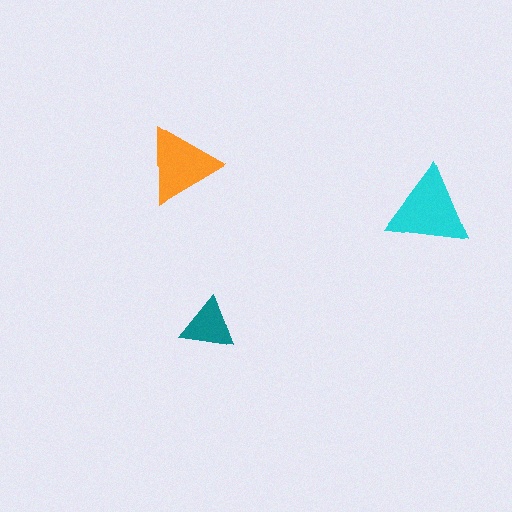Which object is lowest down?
The teal triangle is bottommost.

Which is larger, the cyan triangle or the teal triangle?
The cyan one.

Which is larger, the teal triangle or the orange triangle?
The orange one.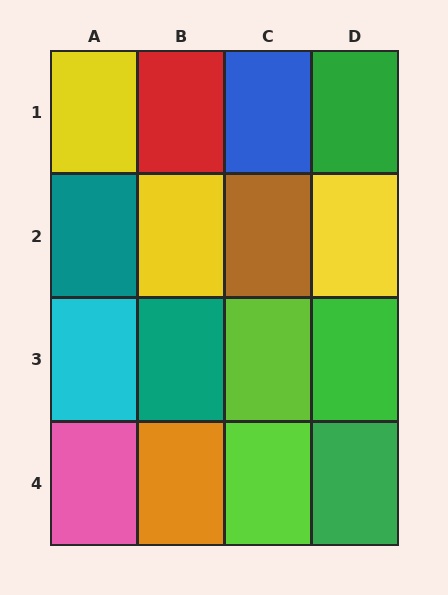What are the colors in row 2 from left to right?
Teal, yellow, brown, yellow.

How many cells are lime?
2 cells are lime.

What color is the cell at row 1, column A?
Yellow.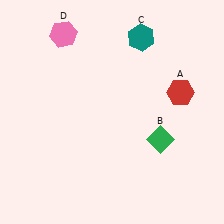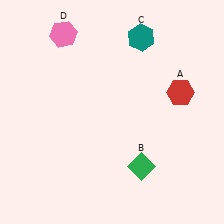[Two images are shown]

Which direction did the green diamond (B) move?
The green diamond (B) moved down.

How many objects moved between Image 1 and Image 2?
1 object moved between the two images.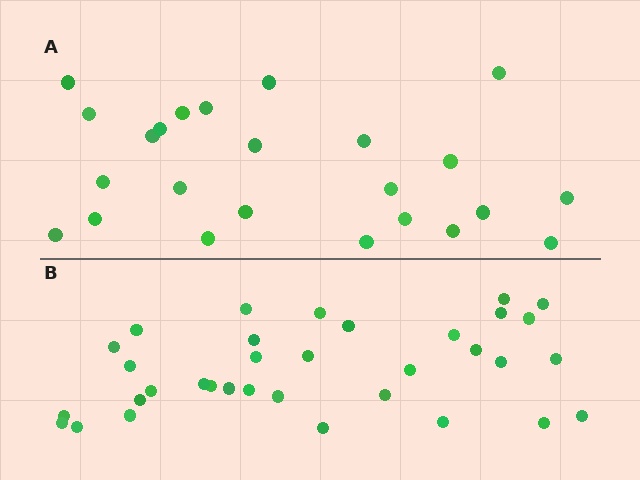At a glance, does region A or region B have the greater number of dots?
Region B (the bottom region) has more dots.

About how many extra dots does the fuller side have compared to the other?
Region B has roughly 10 or so more dots than region A.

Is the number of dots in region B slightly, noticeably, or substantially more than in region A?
Region B has noticeably more, but not dramatically so. The ratio is roughly 1.4 to 1.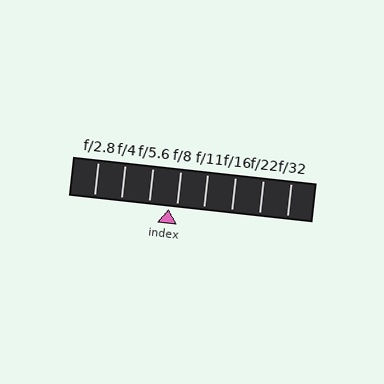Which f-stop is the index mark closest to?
The index mark is closest to f/8.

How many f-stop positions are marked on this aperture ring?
There are 8 f-stop positions marked.